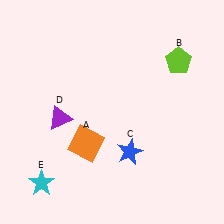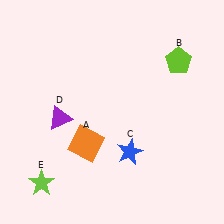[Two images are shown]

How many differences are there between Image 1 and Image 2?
There is 1 difference between the two images.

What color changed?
The star (E) changed from cyan in Image 1 to lime in Image 2.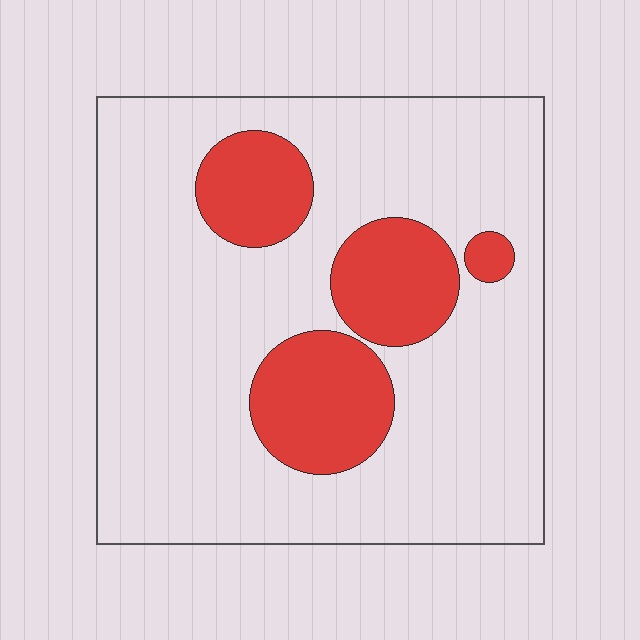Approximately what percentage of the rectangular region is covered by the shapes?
Approximately 20%.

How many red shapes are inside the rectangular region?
4.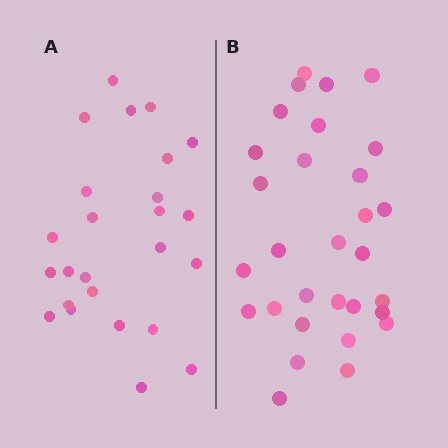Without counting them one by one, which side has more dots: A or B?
Region B (the right region) has more dots.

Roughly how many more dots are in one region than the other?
Region B has about 5 more dots than region A.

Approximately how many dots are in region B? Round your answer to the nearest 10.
About 30 dots.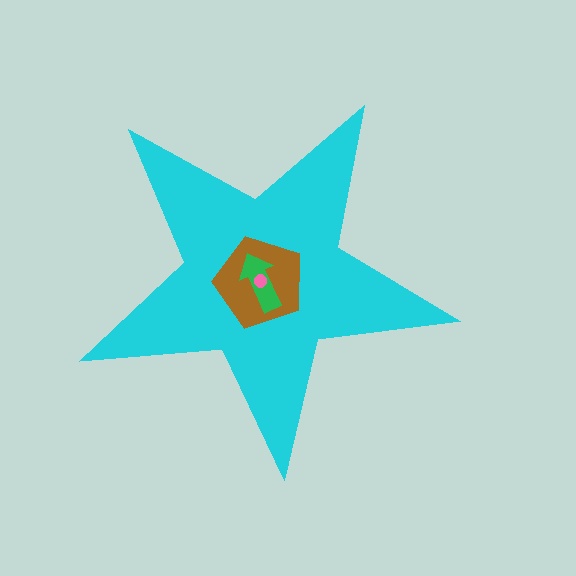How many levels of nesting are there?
4.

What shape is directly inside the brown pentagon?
The green arrow.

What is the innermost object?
The pink circle.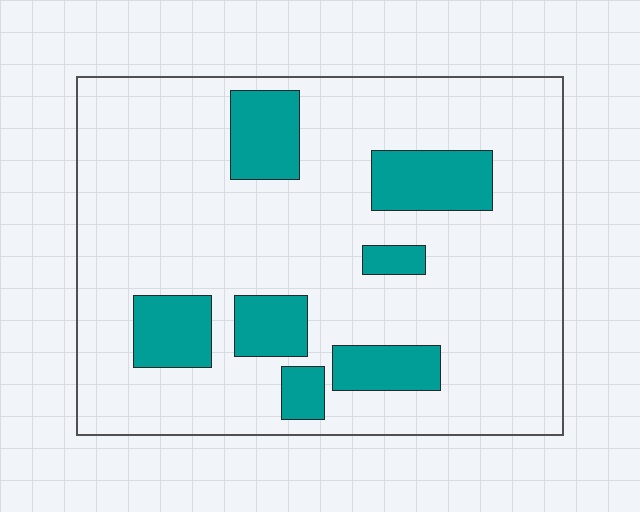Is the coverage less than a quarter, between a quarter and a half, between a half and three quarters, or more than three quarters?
Less than a quarter.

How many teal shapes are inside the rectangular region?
7.